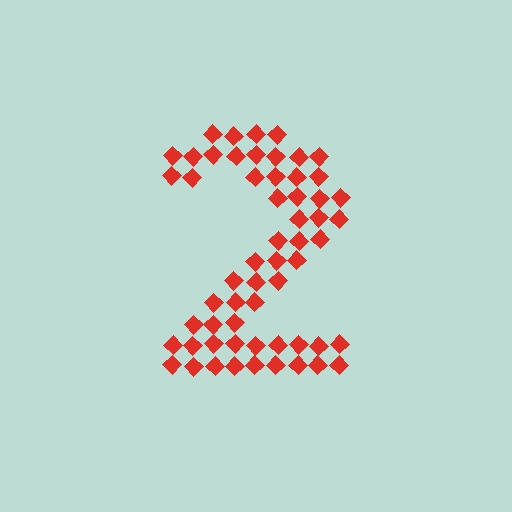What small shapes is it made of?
It is made of small diamonds.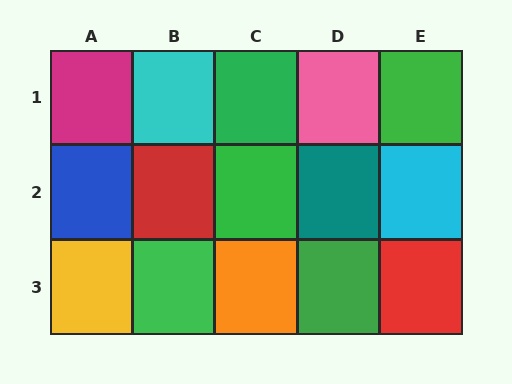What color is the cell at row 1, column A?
Magenta.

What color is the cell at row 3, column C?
Orange.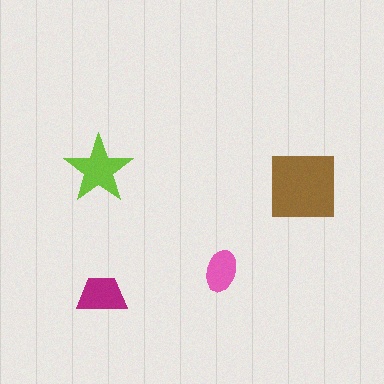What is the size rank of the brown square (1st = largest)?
1st.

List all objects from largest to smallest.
The brown square, the lime star, the magenta trapezoid, the pink ellipse.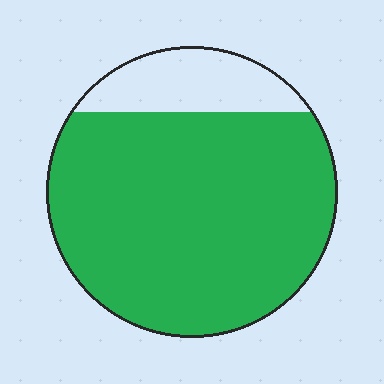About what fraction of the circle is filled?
About five sixths (5/6).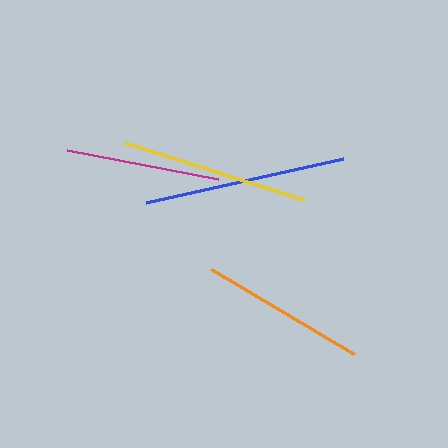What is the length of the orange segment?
The orange segment is approximately 166 pixels long.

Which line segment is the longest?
The blue line is the longest at approximately 201 pixels.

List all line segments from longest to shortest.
From longest to shortest: blue, yellow, orange, magenta.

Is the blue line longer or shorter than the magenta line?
The blue line is longer than the magenta line.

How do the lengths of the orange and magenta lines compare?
The orange and magenta lines are approximately the same length.